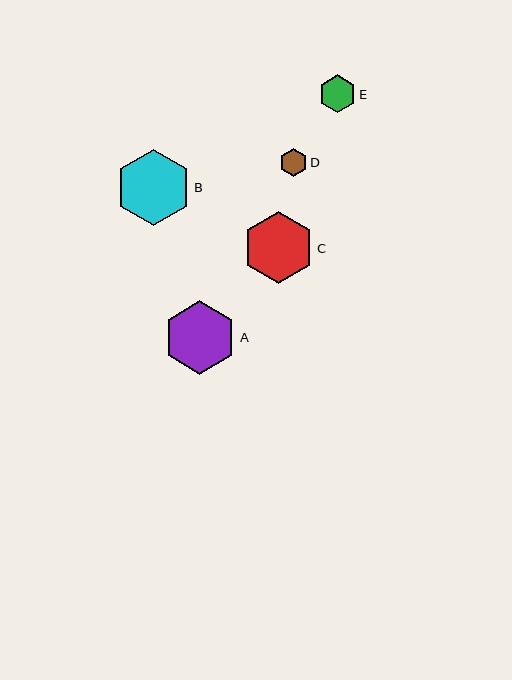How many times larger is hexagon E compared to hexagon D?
Hexagon E is approximately 1.3 times the size of hexagon D.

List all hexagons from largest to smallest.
From largest to smallest: B, A, C, E, D.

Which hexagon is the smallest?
Hexagon D is the smallest with a size of approximately 28 pixels.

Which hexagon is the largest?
Hexagon B is the largest with a size of approximately 76 pixels.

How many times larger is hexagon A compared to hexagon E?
Hexagon A is approximately 1.9 times the size of hexagon E.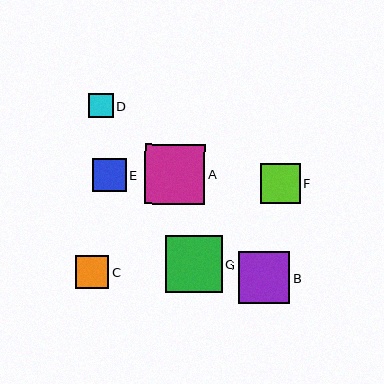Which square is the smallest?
Square D is the smallest with a size of approximately 24 pixels.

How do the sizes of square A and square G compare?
Square A and square G are approximately the same size.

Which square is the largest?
Square A is the largest with a size of approximately 60 pixels.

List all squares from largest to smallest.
From largest to smallest: A, G, B, F, E, C, D.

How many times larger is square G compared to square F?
Square G is approximately 1.5 times the size of square F.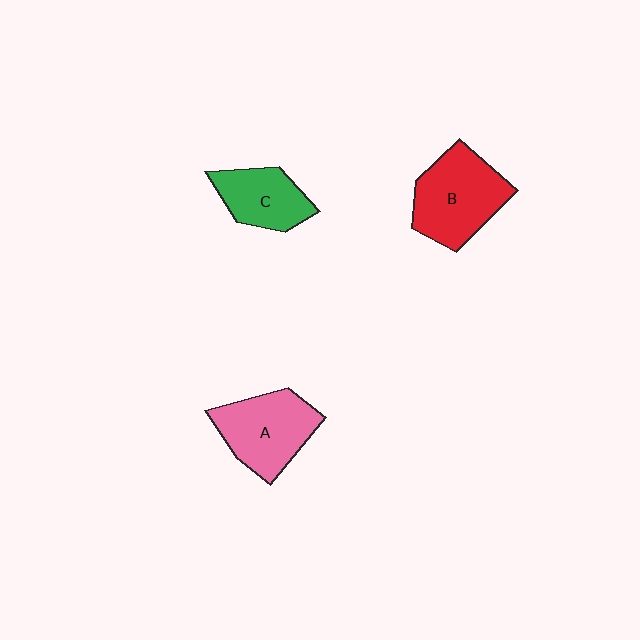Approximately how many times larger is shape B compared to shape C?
Approximately 1.5 times.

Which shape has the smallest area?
Shape C (green).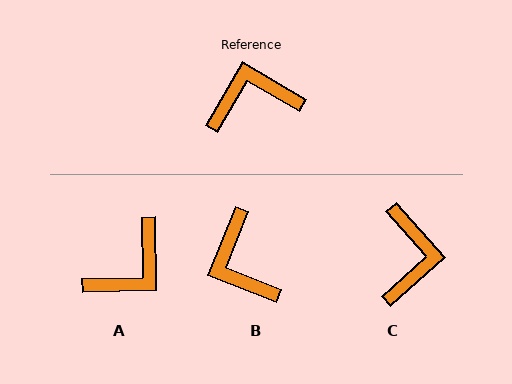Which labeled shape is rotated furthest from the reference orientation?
A, about 149 degrees away.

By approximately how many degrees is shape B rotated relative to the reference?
Approximately 99 degrees counter-clockwise.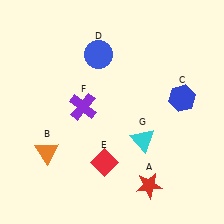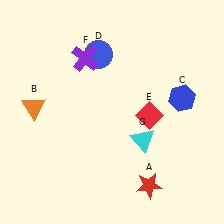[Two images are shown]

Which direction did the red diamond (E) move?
The red diamond (E) moved up.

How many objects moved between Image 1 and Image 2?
3 objects moved between the two images.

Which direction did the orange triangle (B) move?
The orange triangle (B) moved up.